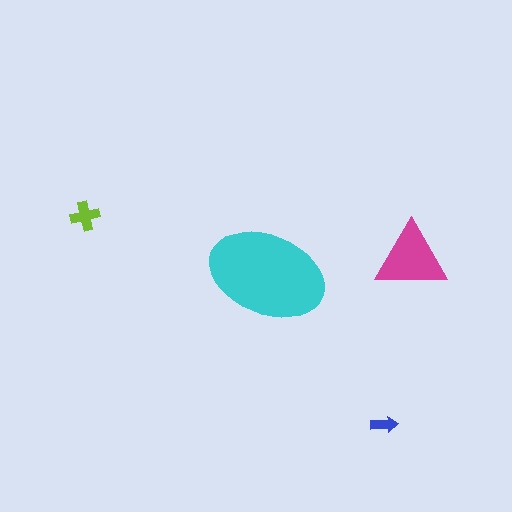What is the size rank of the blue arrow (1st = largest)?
4th.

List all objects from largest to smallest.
The cyan ellipse, the magenta triangle, the lime cross, the blue arrow.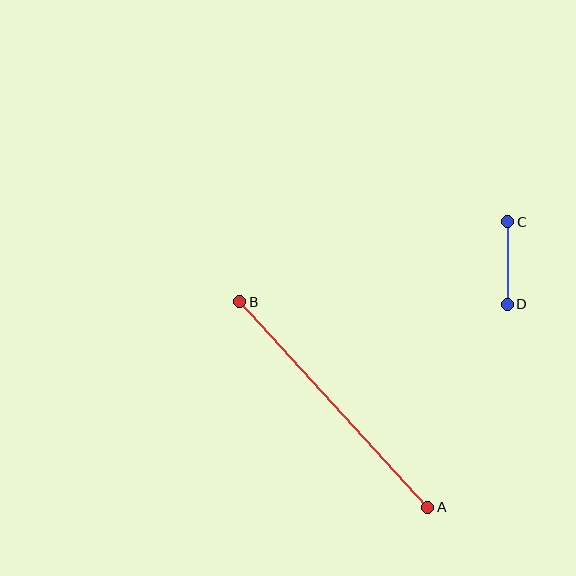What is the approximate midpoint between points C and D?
The midpoint is at approximately (507, 263) pixels.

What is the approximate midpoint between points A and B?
The midpoint is at approximately (334, 404) pixels.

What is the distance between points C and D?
The distance is approximately 82 pixels.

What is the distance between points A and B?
The distance is approximately 279 pixels.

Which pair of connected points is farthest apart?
Points A and B are farthest apart.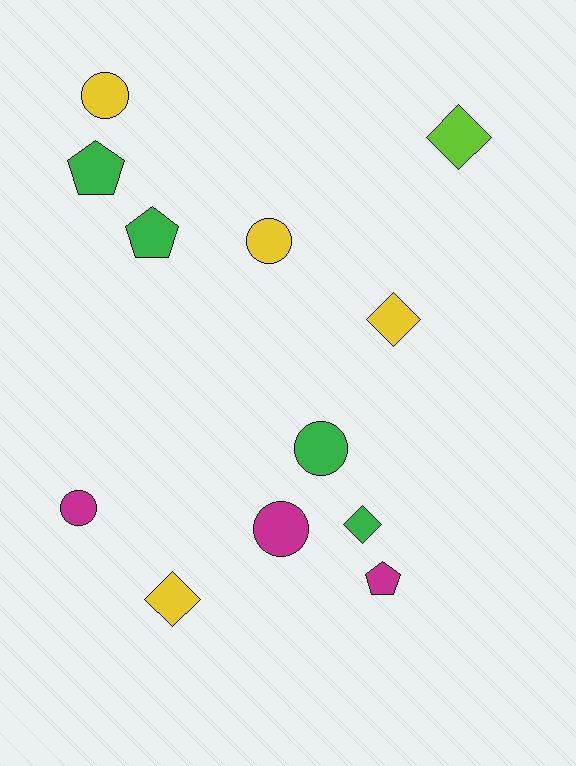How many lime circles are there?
There are no lime circles.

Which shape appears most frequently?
Circle, with 5 objects.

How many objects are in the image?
There are 12 objects.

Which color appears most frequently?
Yellow, with 4 objects.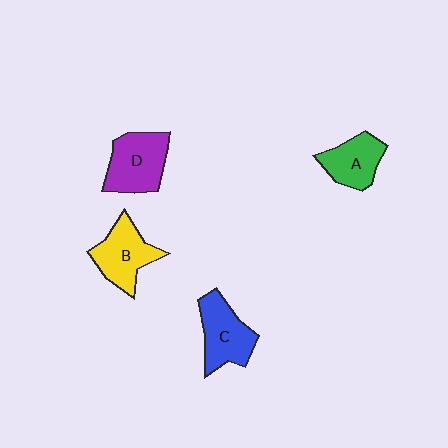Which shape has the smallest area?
Shape A (green).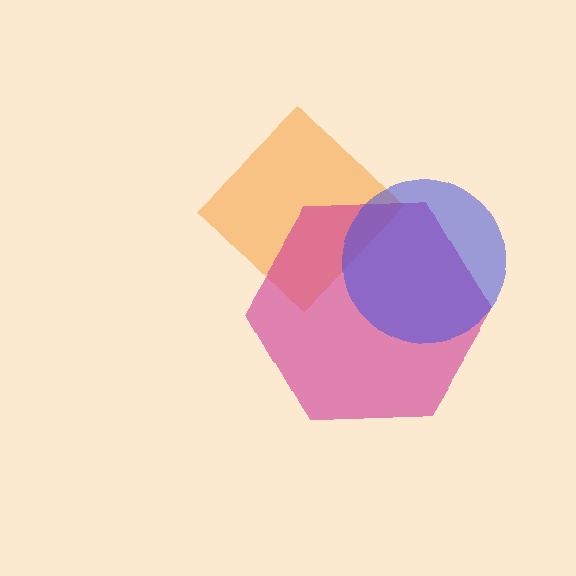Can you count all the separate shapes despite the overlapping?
Yes, there are 3 separate shapes.